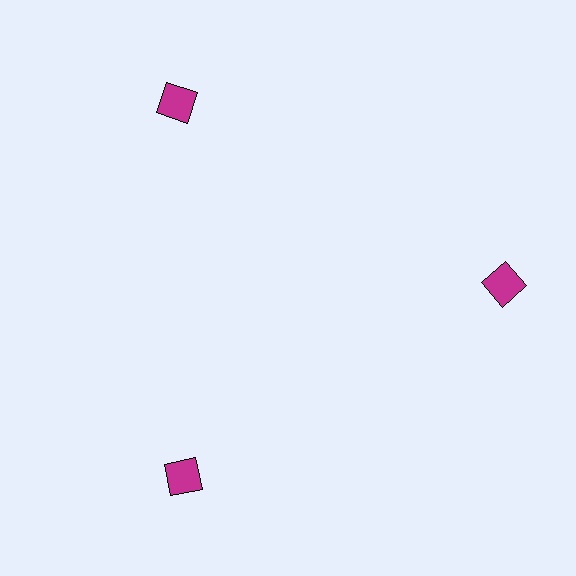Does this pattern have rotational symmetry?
Yes, this pattern has 3-fold rotational symmetry. It looks the same after rotating 120 degrees around the center.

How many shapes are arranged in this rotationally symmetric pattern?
There are 3 shapes, arranged in 3 groups of 1.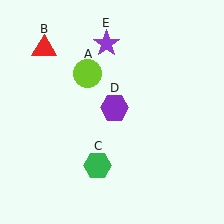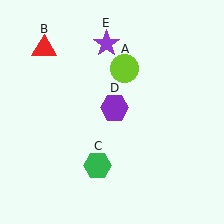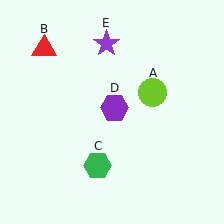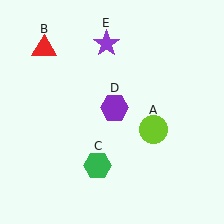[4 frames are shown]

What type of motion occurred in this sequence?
The lime circle (object A) rotated clockwise around the center of the scene.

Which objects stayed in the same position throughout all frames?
Red triangle (object B) and green hexagon (object C) and purple hexagon (object D) and purple star (object E) remained stationary.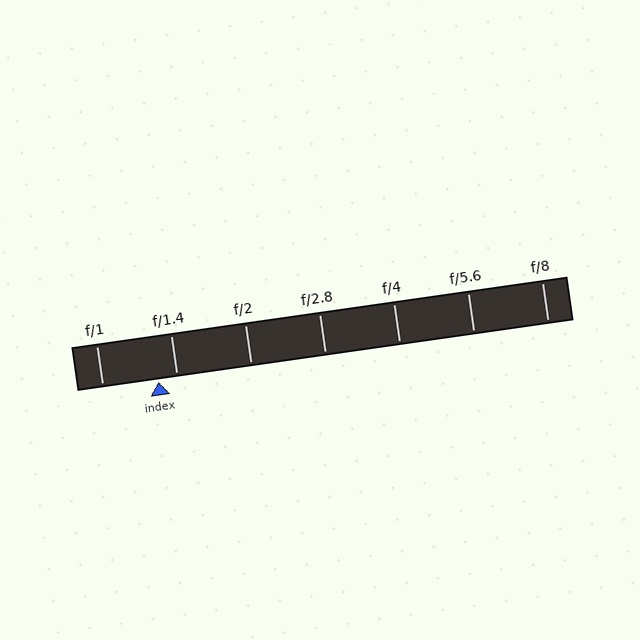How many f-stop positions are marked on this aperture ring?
There are 7 f-stop positions marked.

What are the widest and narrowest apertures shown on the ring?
The widest aperture shown is f/1 and the narrowest is f/8.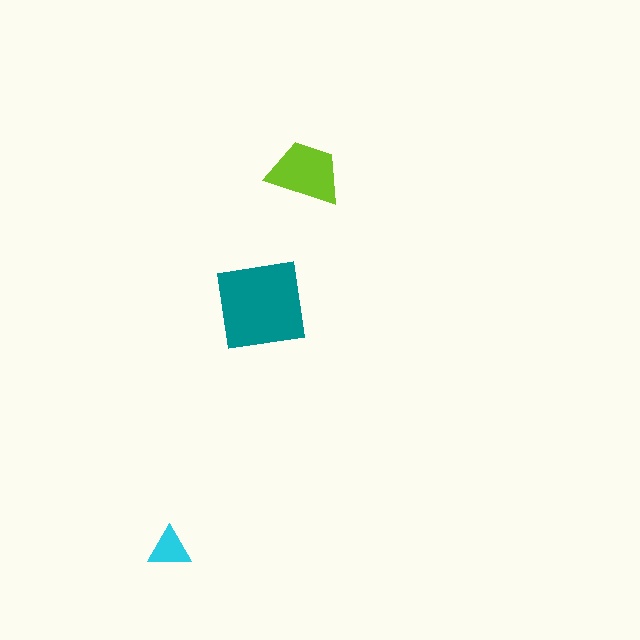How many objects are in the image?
There are 3 objects in the image.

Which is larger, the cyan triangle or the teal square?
The teal square.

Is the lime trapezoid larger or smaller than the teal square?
Smaller.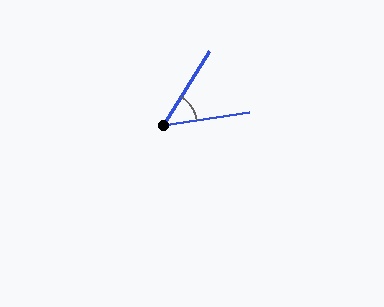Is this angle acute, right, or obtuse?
It is acute.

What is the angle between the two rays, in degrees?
Approximately 50 degrees.